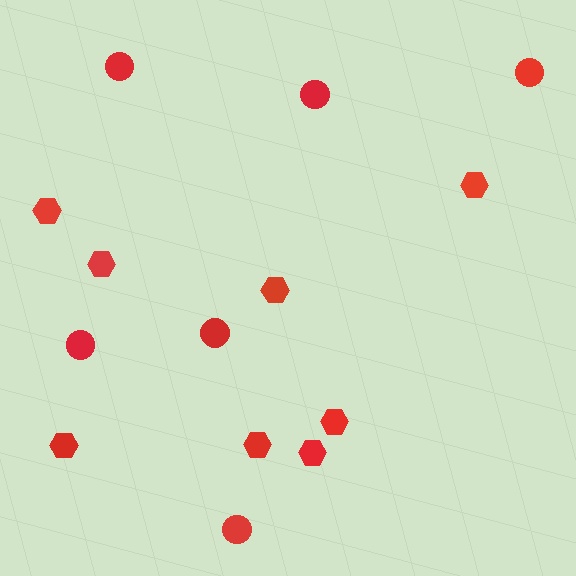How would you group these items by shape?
There are 2 groups: one group of circles (6) and one group of hexagons (8).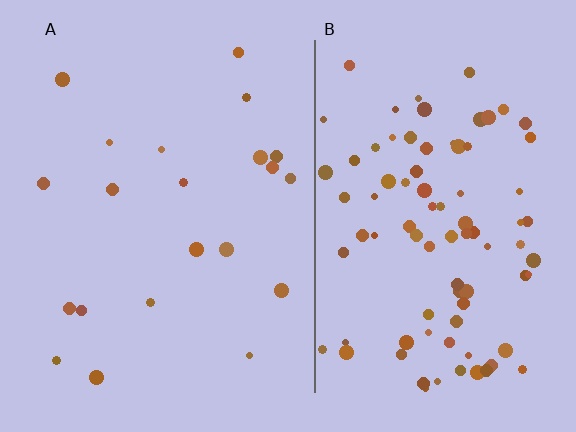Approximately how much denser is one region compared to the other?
Approximately 4.1× — region B over region A.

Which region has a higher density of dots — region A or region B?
B (the right).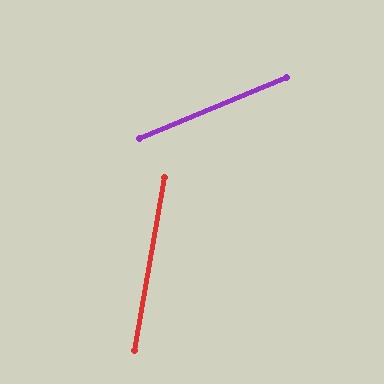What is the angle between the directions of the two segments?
Approximately 58 degrees.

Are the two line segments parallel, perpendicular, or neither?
Neither parallel nor perpendicular — they differ by about 58°.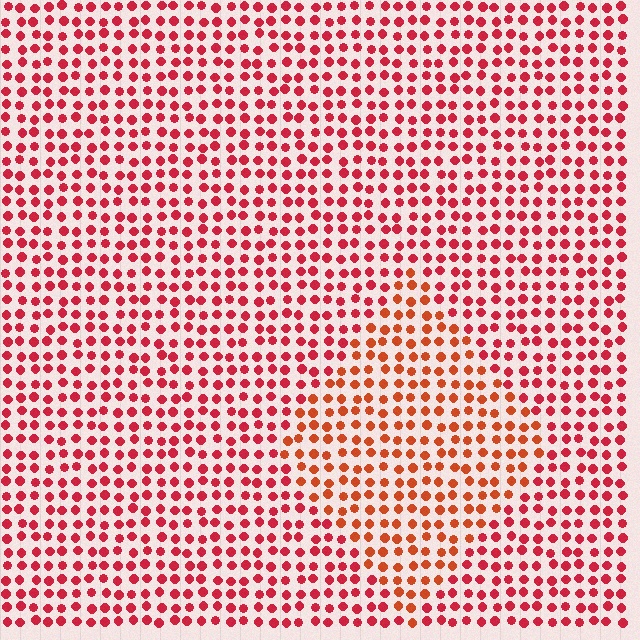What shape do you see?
I see a diamond.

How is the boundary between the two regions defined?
The boundary is defined purely by a slight shift in hue (about 24 degrees). Spacing, size, and orientation are identical on both sides.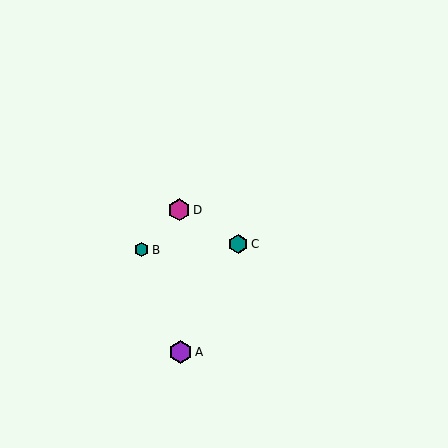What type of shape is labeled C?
Shape C is a teal hexagon.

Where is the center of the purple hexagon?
The center of the purple hexagon is at (181, 352).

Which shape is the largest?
The purple hexagon (labeled A) is the largest.